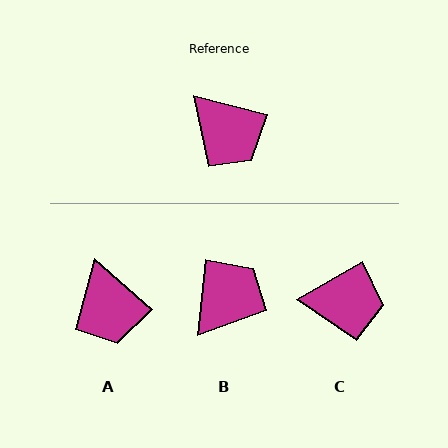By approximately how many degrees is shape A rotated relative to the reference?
Approximately 27 degrees clockwise.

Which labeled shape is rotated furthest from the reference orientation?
B, about 98 degrees away.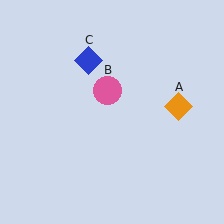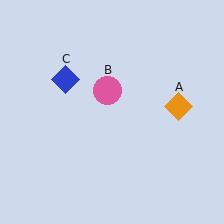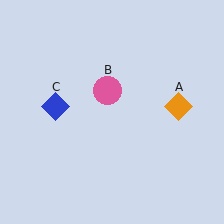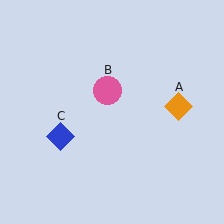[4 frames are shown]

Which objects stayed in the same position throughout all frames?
Orange diamond (object A) and pink circle (object B) remained stationary.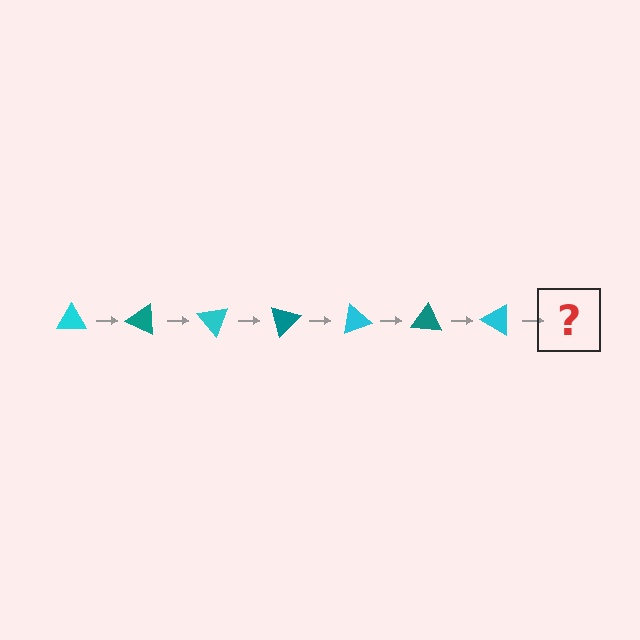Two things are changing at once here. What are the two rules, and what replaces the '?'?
The two rules are that it rotates 25 degrees each step and the color cycles through cyan and teal. The '?' should be a teal triangle, rotated 175 degrees from the start.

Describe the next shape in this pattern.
It should be a teal triangle, rotated 175 degrees from the start.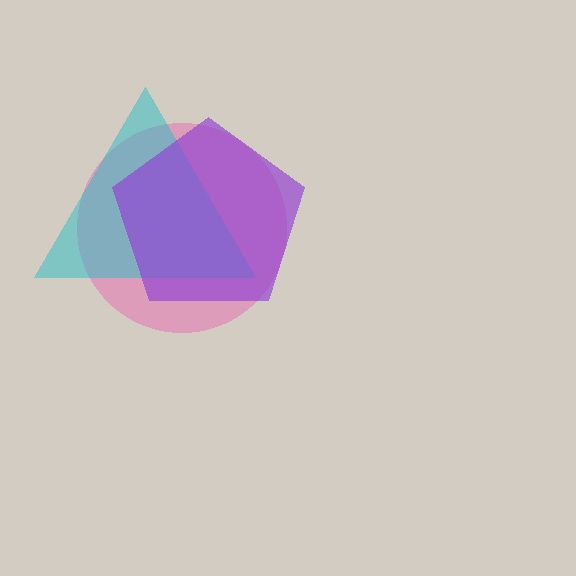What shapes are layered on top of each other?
The layered shapes are: a pink circle, a cyan triangle, a purple pentagon.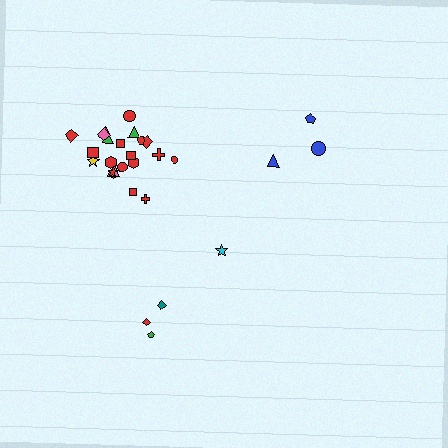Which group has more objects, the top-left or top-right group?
The top-left group.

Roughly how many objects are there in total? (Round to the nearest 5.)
Roughly 30 objects in total.